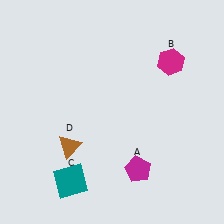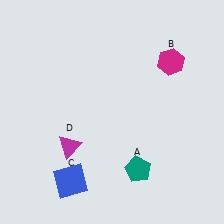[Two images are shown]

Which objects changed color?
A changed from magenta to teal. C changed from teal to blue. D changed from brown to magenta.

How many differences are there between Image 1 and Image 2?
There are 3 differences between the two images.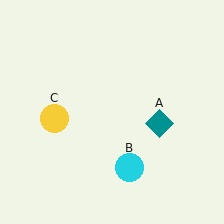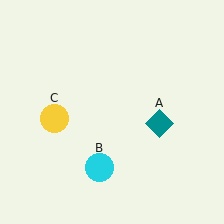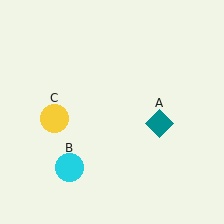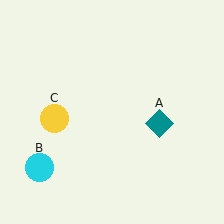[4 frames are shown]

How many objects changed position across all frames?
1 object changed position: cyan circle (object B).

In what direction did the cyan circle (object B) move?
The cyan circle (object B) moved left.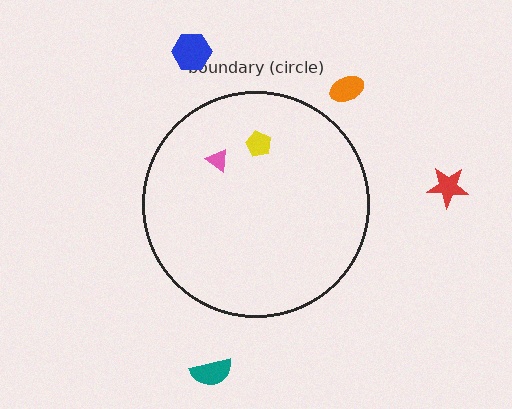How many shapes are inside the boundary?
2 inside, 4 outside.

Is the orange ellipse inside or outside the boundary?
Outside.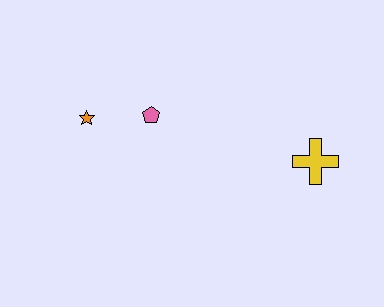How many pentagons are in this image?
There is 1 pentagon.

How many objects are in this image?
There are 3 objects.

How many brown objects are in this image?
There are no brown objects.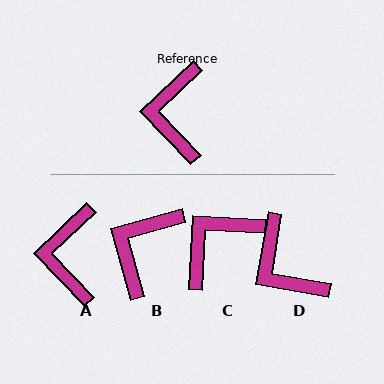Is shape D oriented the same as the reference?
No, it is off by about 37 degrees.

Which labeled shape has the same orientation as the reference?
A.